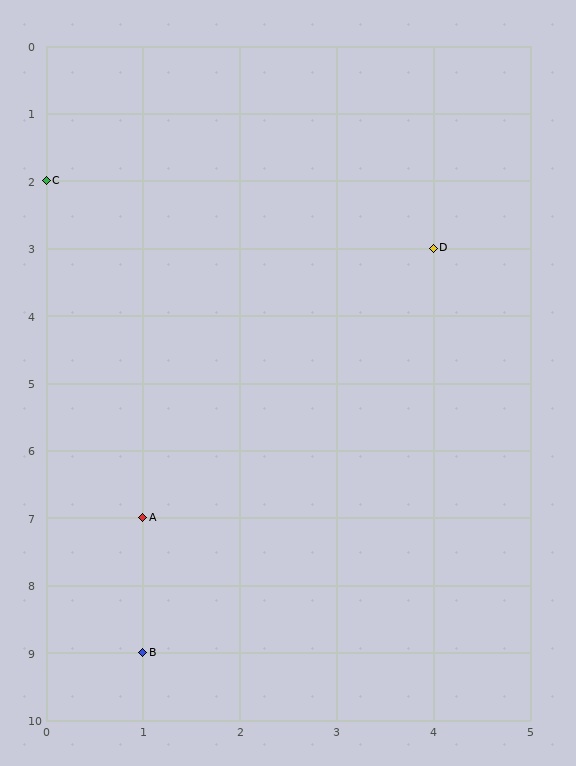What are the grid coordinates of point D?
Point D is at grid coordinates (4, 3).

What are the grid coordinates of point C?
Point C is at grid coordinates (0, 2).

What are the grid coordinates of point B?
Point B is at grid coordinates (1, 9).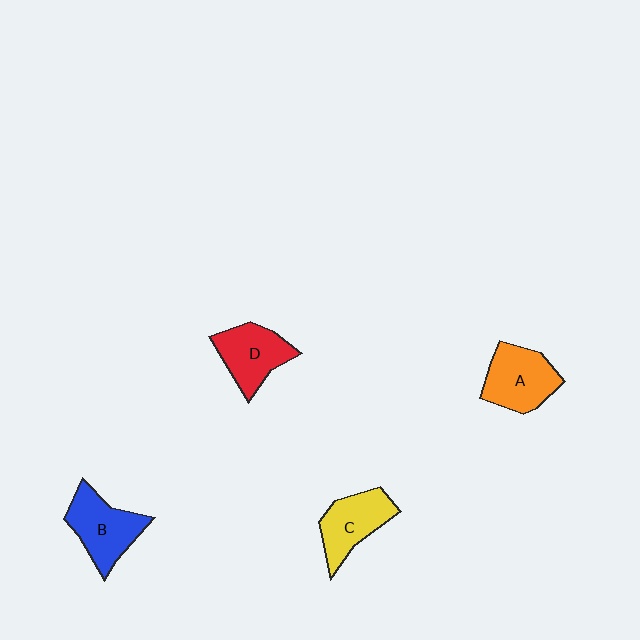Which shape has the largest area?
Shape B (blue).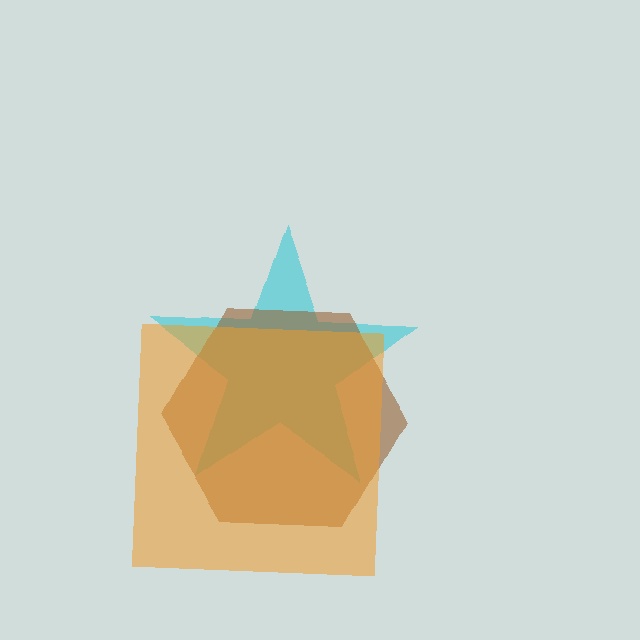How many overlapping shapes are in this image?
There are 3 overlapping shapes in the image.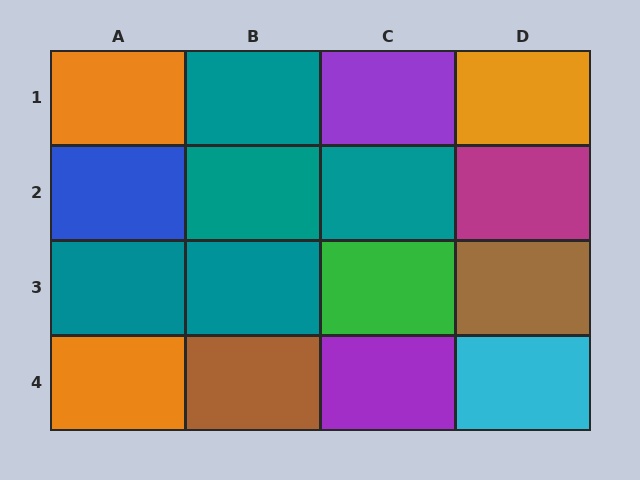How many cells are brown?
2 cells are brown.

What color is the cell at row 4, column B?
Brown.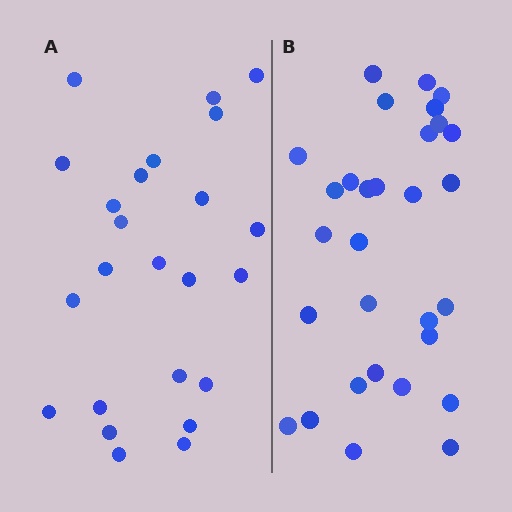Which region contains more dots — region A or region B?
Region B (the right region) has more dots.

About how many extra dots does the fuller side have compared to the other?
Region B has about 6 more dots than region A.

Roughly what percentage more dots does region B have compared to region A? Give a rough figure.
About 25% more.